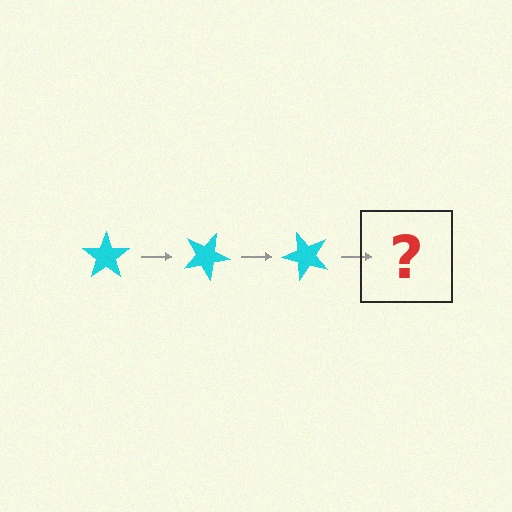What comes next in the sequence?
The next element should be a cyan star rotated 75 degrees.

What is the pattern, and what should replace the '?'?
The pattern is that the star rotates 25 degrees each step. The '?' should be a cyan star rotated 75 degrees.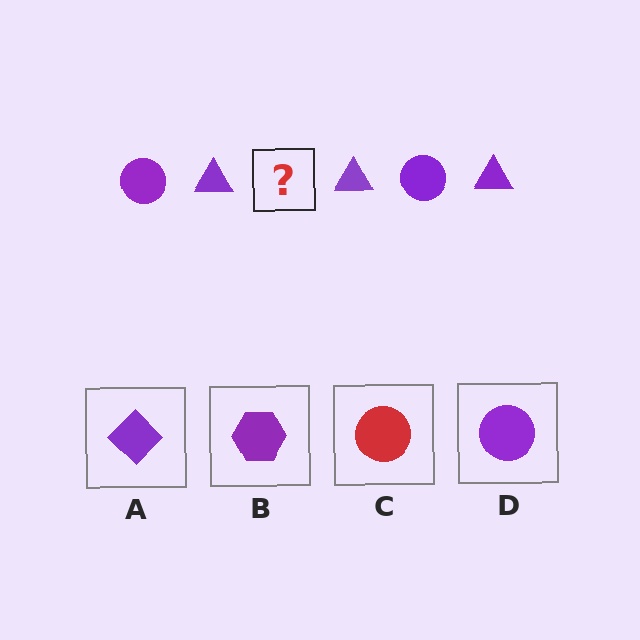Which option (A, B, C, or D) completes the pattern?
D.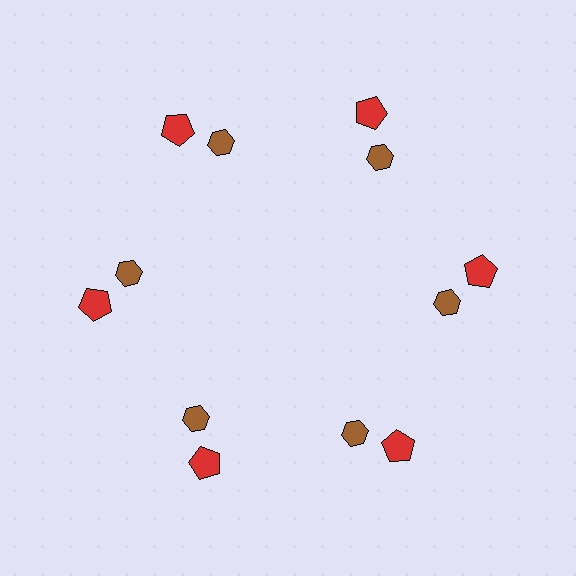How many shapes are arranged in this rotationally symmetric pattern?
There are 12 shapes, arranged in 6 groups of 2.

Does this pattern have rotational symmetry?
Yes, this pattern has 6-fold rotational symmetry. It looks the same after rotating 60 degrees around the center.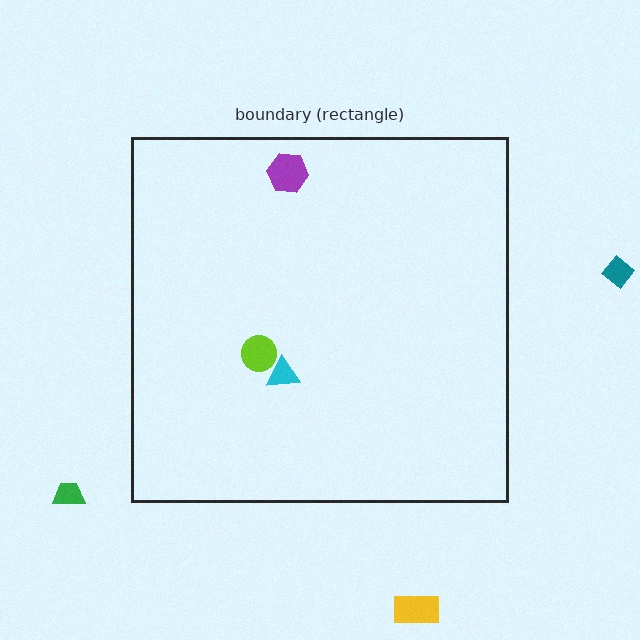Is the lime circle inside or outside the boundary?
Inside.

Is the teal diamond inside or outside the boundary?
Outside.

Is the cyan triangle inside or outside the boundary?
Inside.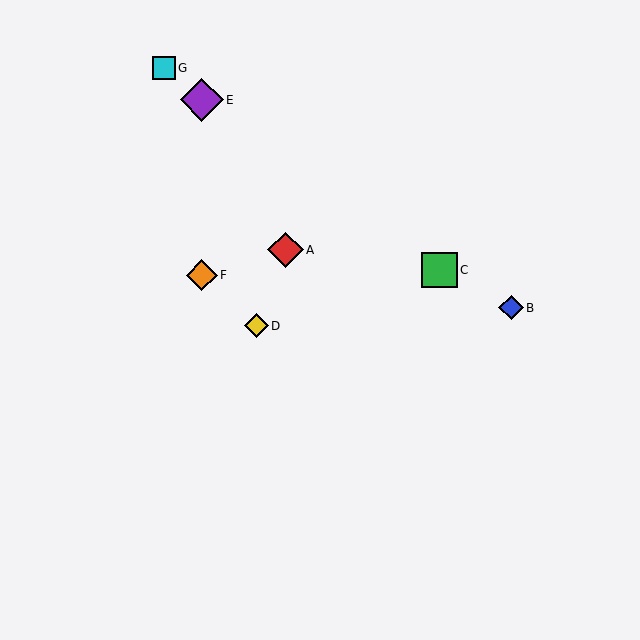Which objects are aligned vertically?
Objects E, F are aligned vertically.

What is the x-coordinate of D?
Object D is at x≈256.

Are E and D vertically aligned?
No, E is at x≈202 and D is at x≈256.